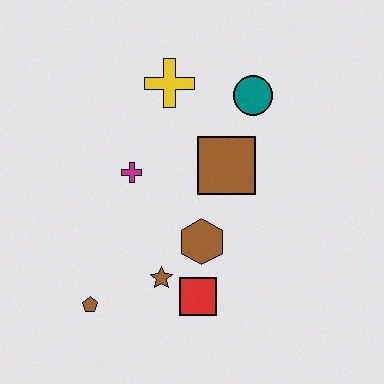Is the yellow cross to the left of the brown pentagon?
No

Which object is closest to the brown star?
The red square is closest to the brown star.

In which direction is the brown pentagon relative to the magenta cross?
The brown pentagon is below the magenta cross.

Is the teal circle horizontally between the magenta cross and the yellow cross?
No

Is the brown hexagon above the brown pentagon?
Yes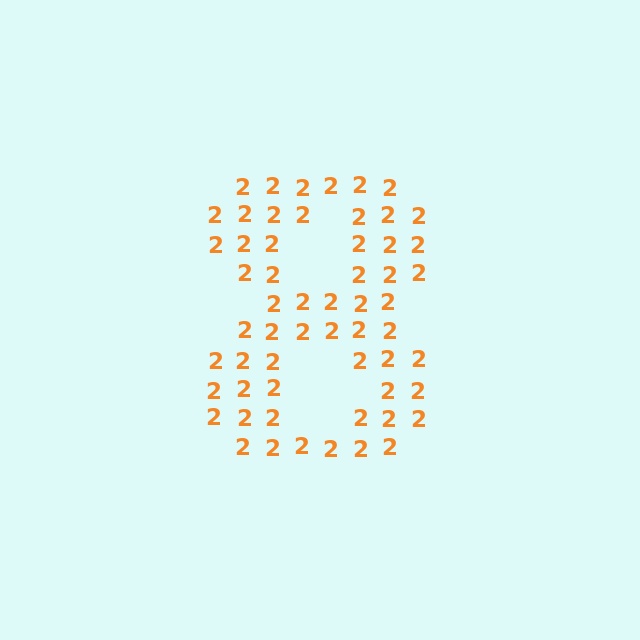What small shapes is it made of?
It is made of small digit 2's.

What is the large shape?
The large shape is the digit 8.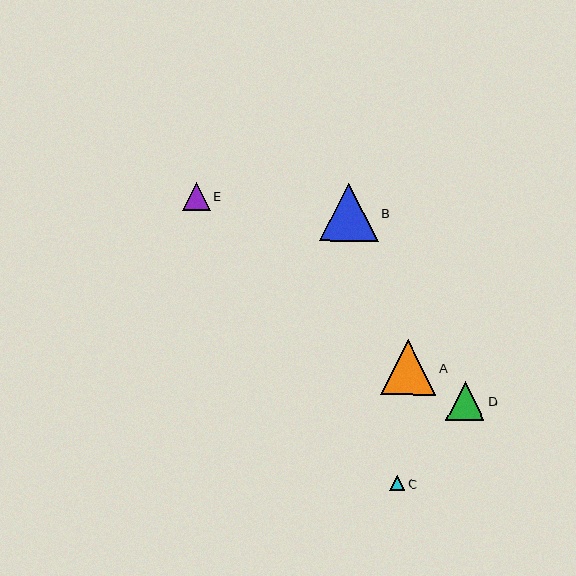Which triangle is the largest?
Triangle B is the largest with a size of approximately 59 pixels.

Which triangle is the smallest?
Triangle C is the smallest with a size of approximately 15 pixels.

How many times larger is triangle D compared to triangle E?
Triangle D is approximately 1.4 times the size of triangle E.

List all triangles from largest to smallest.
From largest to smallest: B, A, D, E, C.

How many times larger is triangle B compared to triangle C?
Triangle B is approximately 3.8 times the size of triangle C.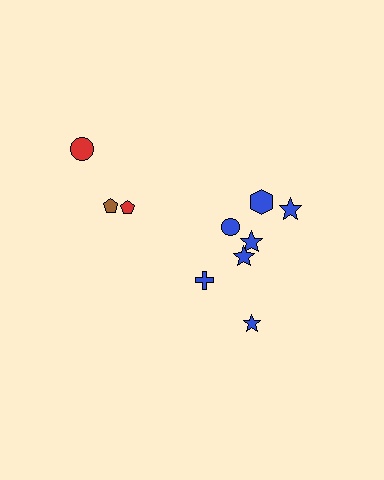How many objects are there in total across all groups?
There are 10 objects.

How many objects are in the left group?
There are 3 objects.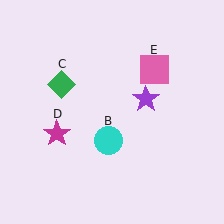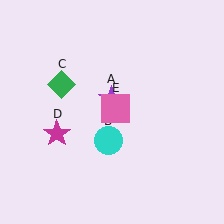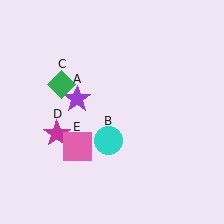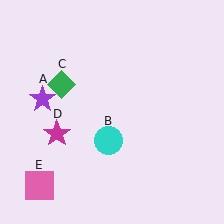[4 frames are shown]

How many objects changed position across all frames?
2 objects changed position: purple star (object A), pink square (object E).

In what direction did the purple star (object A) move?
The purple star (object A) moved left.